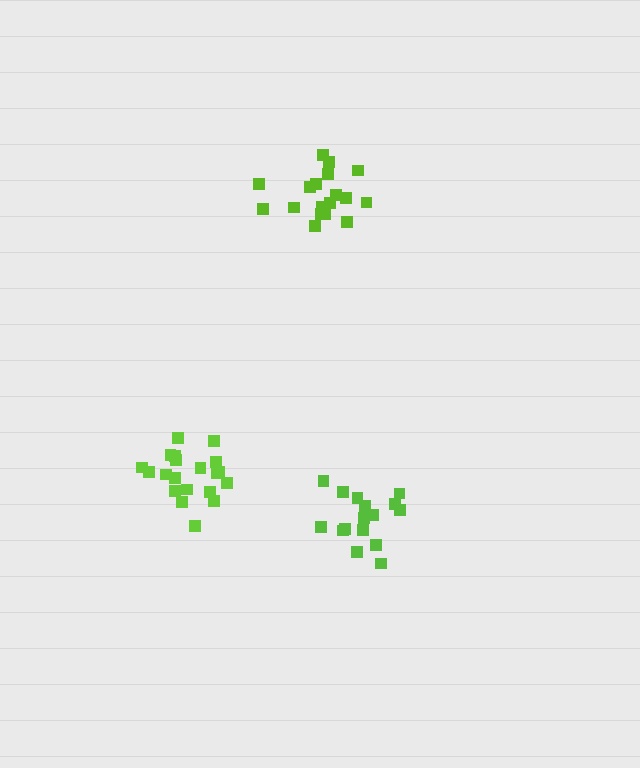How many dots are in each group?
Group 1: 18 dots, Group 2: 20 dots, Group 3: 16 dots (54 total).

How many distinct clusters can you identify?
There are 3 distinct clusters.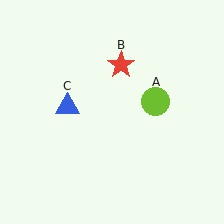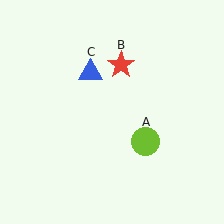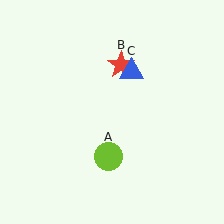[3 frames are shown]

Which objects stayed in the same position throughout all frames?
Red star (object B) remained stationary.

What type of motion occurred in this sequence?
The lime circle (object A), blue triangle (object C) rotated clockwise around the center of the scene.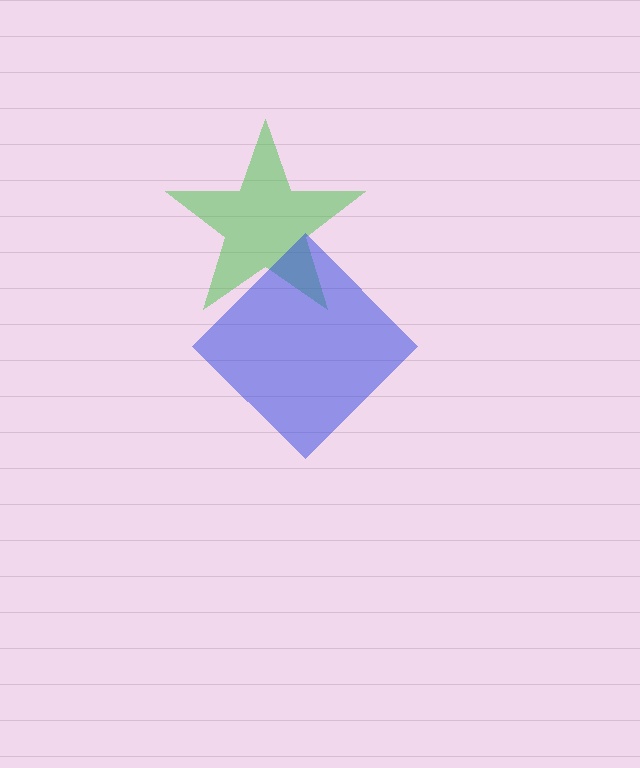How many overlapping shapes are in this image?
There are 2 overlapping shapes in the image.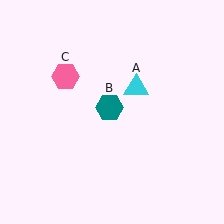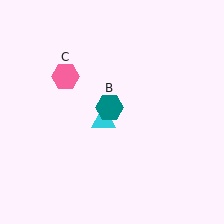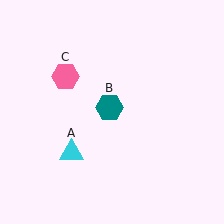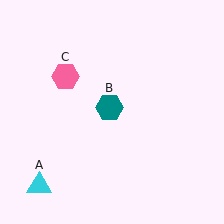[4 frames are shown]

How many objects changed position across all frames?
1 object changed position: cyan triangle (object A).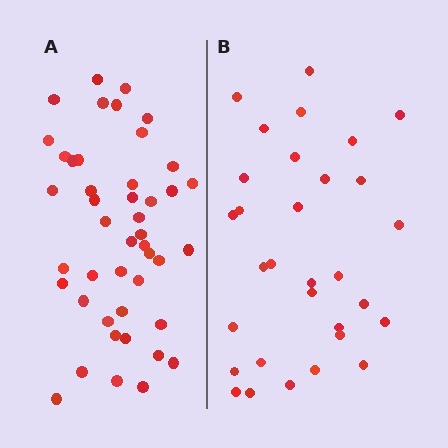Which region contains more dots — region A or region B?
Region A (the left region) has more dots.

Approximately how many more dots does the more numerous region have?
Region A has approximately 15 more dots than region B.